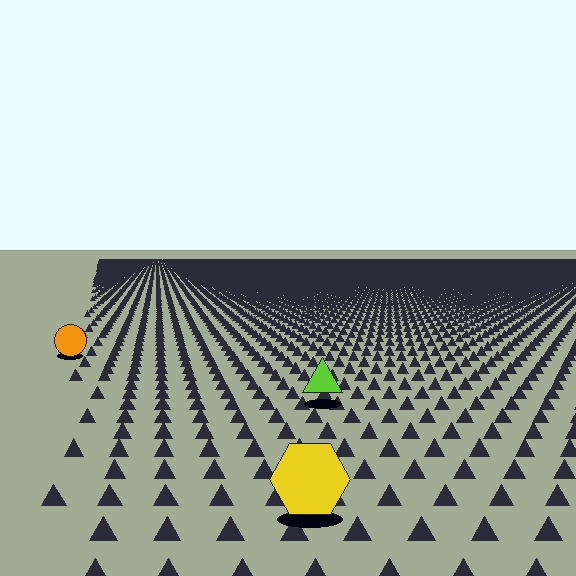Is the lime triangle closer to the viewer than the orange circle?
Yes. The lime triangle is closer — you can tell from the texture gradient: the ground texture is coarser near it.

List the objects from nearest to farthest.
From nearest to farthest: the yellow hexagon, the lime triangle, the orange circle.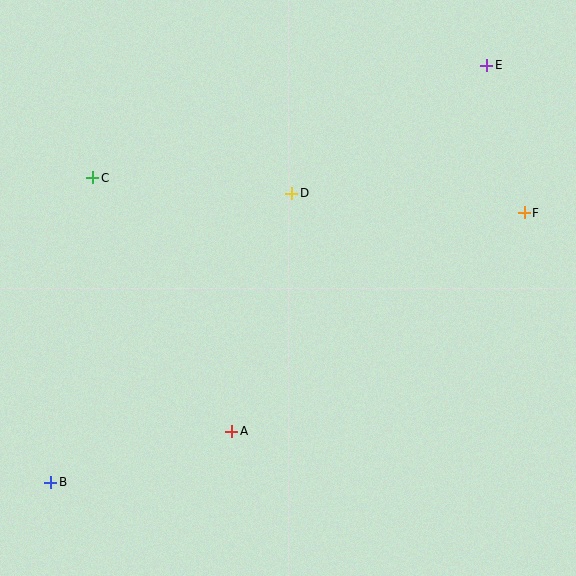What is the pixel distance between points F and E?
The distance between F and E is 153 pixels.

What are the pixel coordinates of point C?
Point C is at (93, 178).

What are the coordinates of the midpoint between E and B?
The midpoint between E and B is at (269, 274).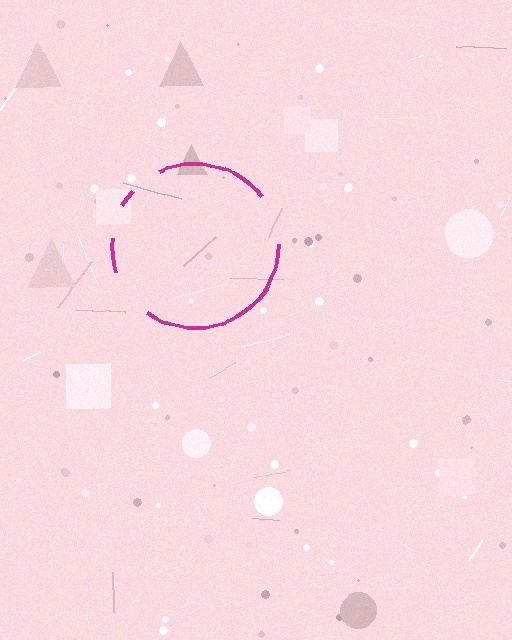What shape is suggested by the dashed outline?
The dashed outline suggests a circle.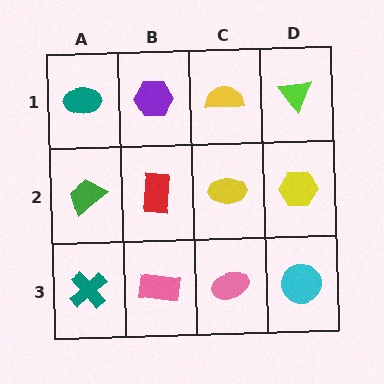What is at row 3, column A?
A teal cross.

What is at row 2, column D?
A yellow hexagon.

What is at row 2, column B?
A red rectangle.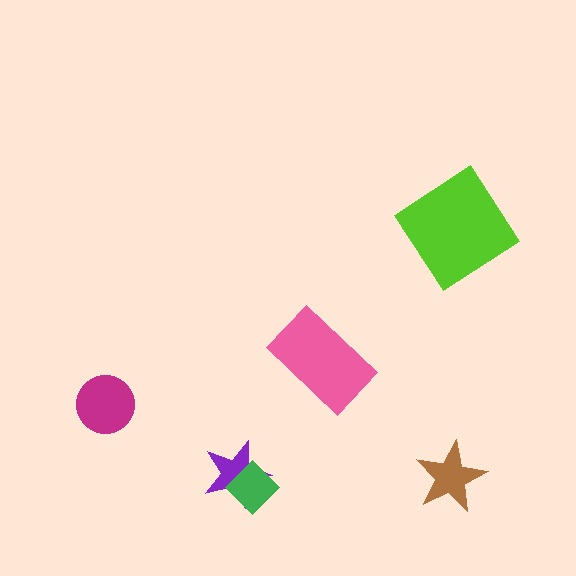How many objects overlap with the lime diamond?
0 objects overlap with the lime diamond.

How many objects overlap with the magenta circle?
0 objects overlap with the magenta circle.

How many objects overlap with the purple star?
1 object overlaps with the purple star.